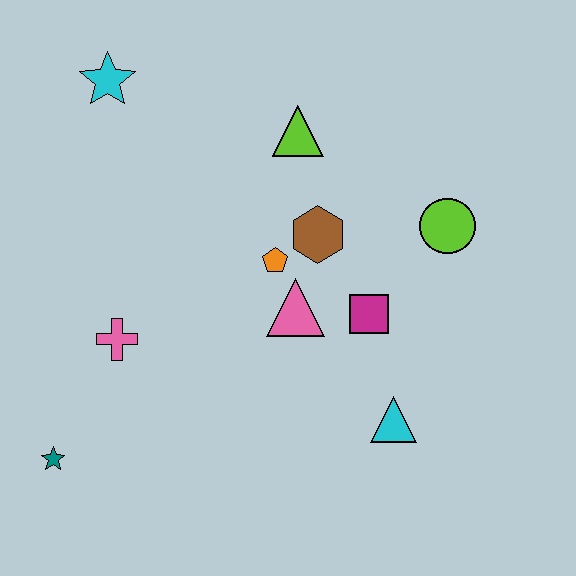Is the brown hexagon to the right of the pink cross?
Yes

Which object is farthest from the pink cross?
The lime circle is farthest from the pink cross.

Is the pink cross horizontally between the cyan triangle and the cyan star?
Yes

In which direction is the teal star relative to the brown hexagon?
The teal star is to the left of the brown hexagon.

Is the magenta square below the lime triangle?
Yes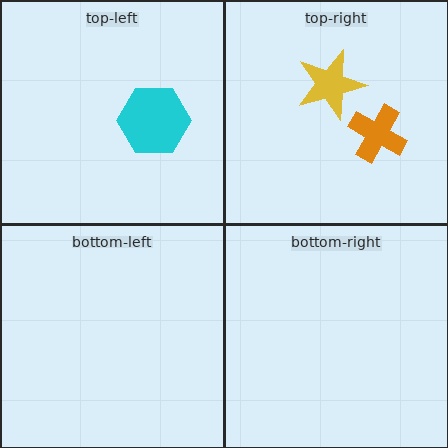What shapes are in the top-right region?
The yellow star, the orange cross.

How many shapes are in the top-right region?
2.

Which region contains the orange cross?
The top-right region.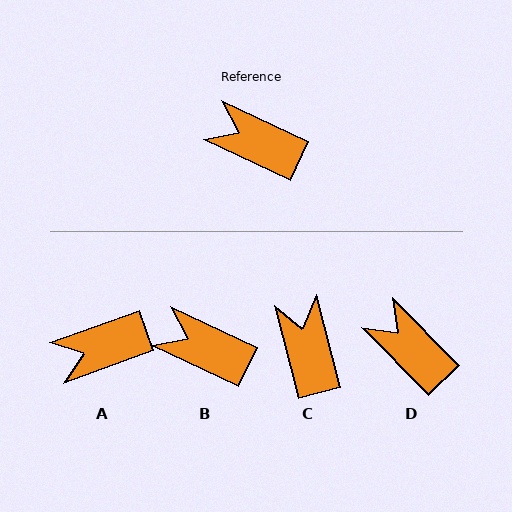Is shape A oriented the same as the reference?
No, it is off by about 45 degrees.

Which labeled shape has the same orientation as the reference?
B.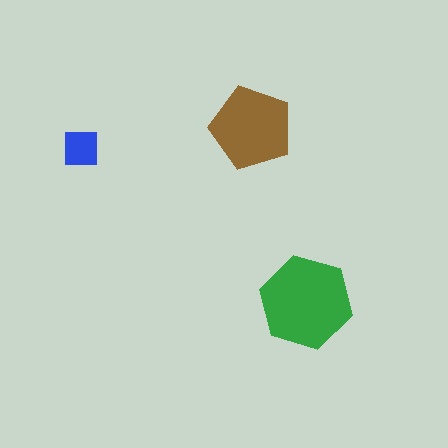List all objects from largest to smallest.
The green hexagon, the brown pentagon, the blue square.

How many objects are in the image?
There are 3 objects in the image.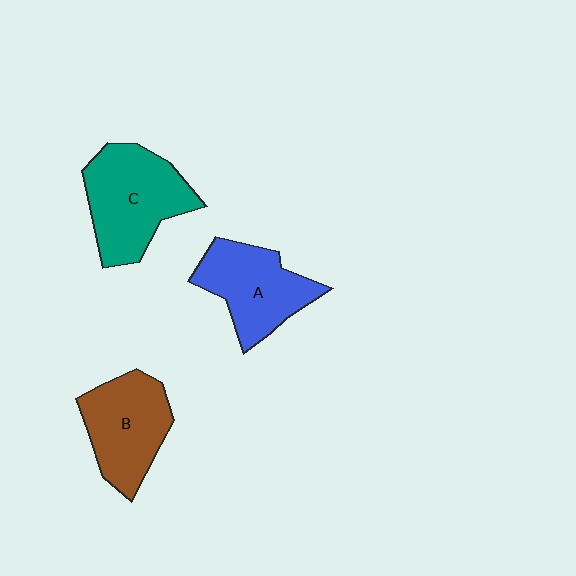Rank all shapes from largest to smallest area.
From largest to smallest: C (teal), B (brown), A (blue).